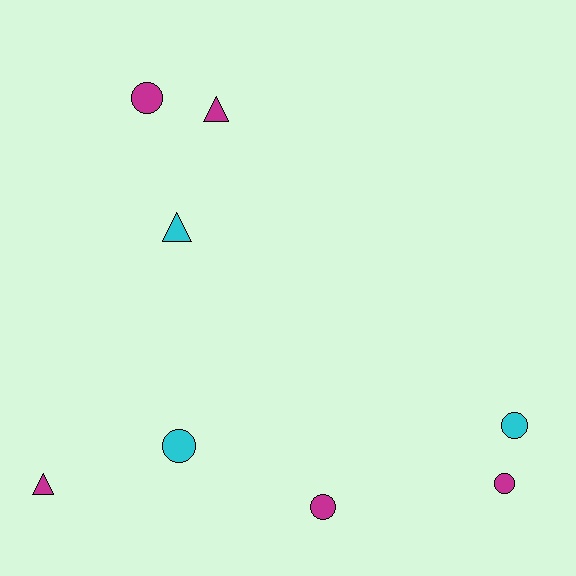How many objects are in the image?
There are 8 objects.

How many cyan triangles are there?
There is 1 cyan triangle.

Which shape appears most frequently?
Circle, with 5 objects.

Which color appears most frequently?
Magenta, with 5 objects.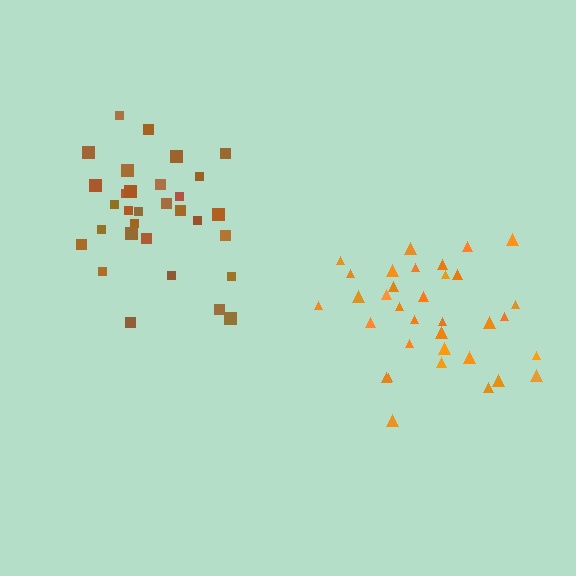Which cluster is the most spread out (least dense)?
Orange.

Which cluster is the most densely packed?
Brown.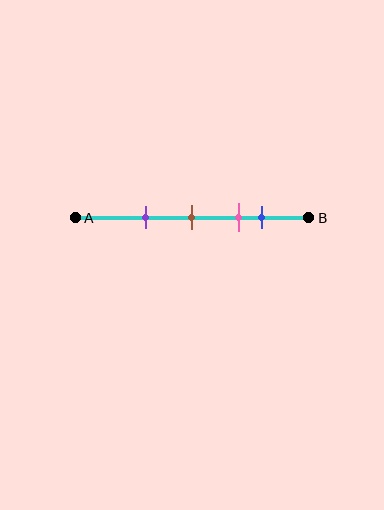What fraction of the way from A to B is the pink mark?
The pink mark is approximately 70% (0.7) of the way from A to B.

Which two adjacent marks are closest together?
The pink and blue marks are the closest adjacent pair.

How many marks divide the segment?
There are 4 marks dividing the segment.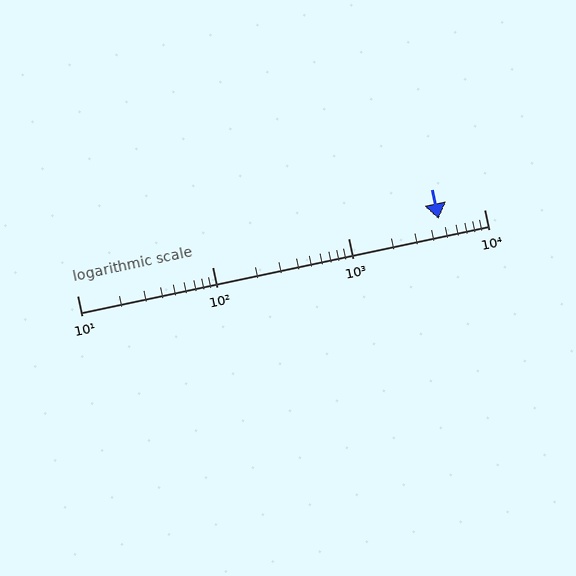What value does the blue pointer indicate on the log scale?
The pointer indicates approximately 4600.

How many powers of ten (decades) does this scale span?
The scale spans 3 decades, from 10 to 10000.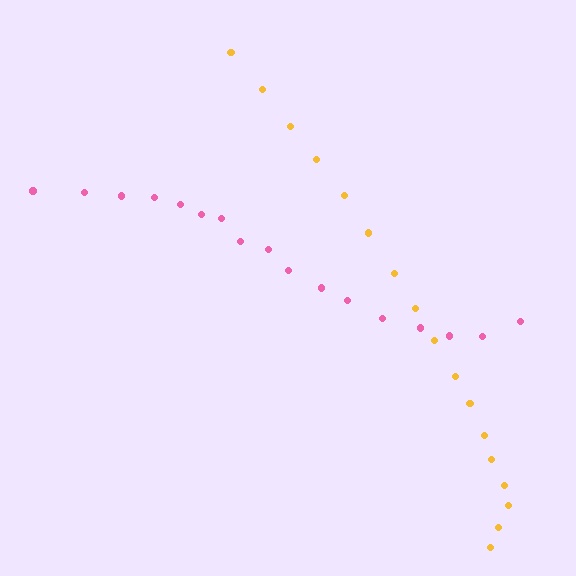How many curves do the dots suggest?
There are 2 distinct paths.